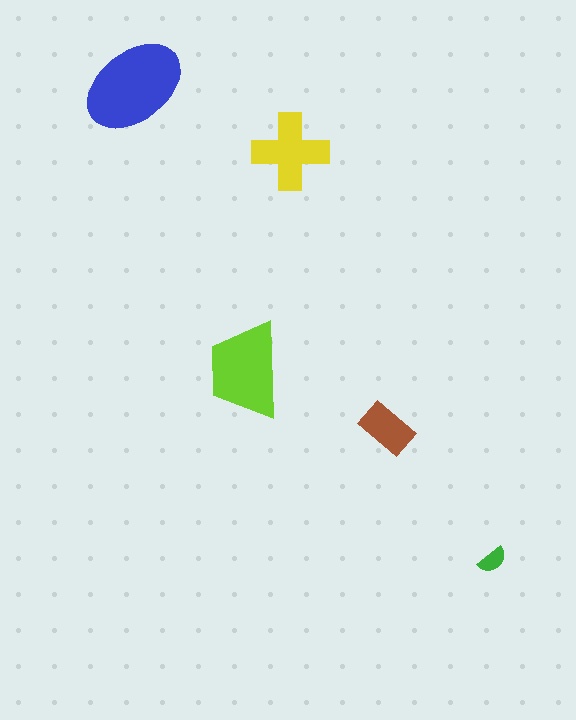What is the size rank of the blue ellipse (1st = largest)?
1st.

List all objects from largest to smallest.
The blue ellipse, the lime trapezoid, the yellow cross, the brown rectangle, the green semicircle.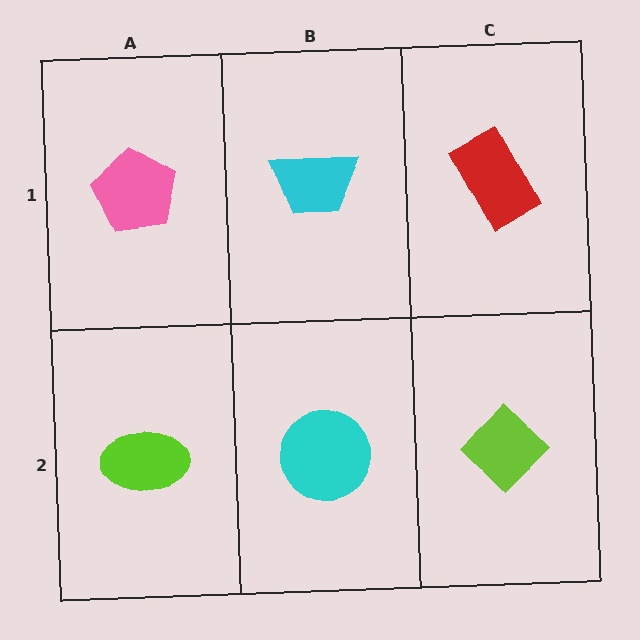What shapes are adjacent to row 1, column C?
A lime diamond (row 2, column C), a cyan trapezoid (row 1, column B).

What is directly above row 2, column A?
A pink pentagon.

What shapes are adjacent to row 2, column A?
A pink pentagon (row 1, column A), a cyan circle (row 2, column B).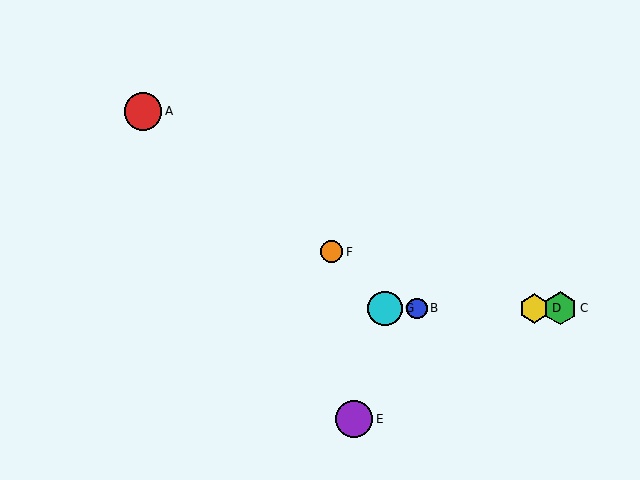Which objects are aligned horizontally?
Objects B, C, D, G are aligned horizontally.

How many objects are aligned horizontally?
4 objects (B, C, D, G) are aligned horizontally.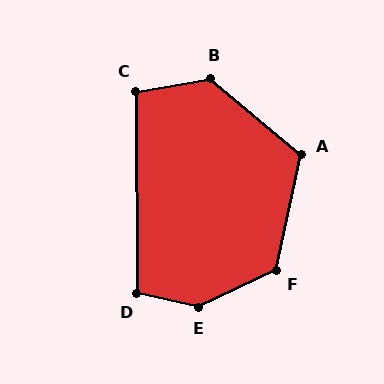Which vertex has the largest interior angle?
E, at approximately 142 degrees.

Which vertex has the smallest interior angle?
C, at approximately 100 degrees.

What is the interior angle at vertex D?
Approximately 103 degrees (obtuse).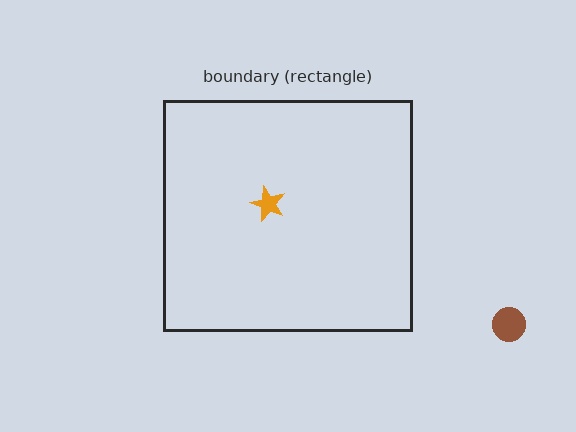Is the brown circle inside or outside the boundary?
Outside.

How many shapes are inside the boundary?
1 inside, 1 outside.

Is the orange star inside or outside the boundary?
Inside.